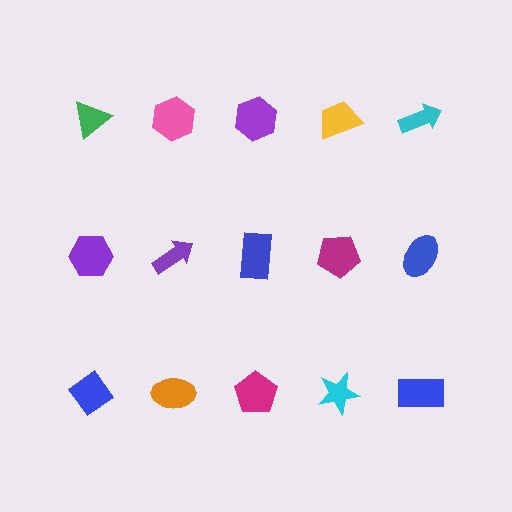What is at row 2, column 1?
A purple hexagon.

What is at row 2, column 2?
A purple arrow.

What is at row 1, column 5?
A cyan arrow.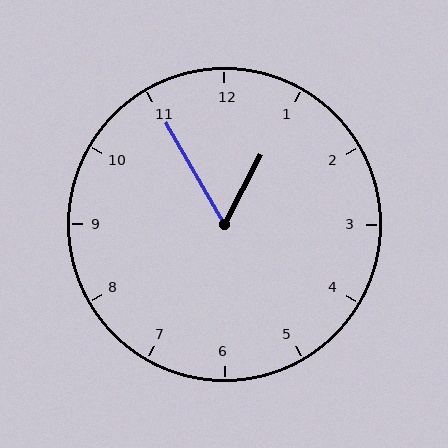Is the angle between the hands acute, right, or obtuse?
It is acute.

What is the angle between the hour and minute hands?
Approximately 58 degrees.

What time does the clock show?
12:55.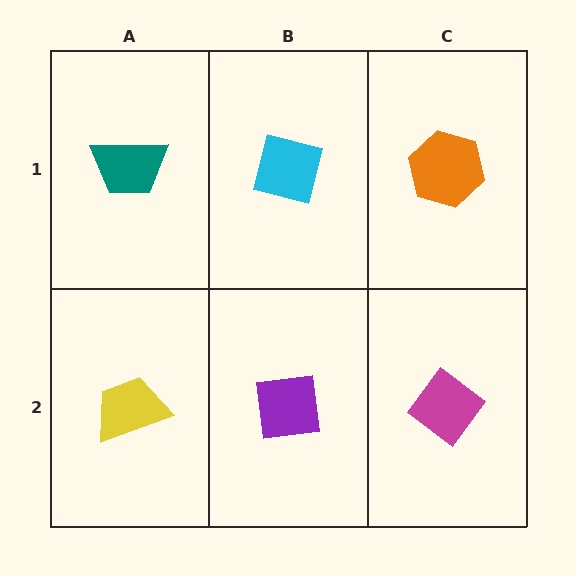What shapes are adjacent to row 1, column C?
A magenta diamond (row 2, column C), a cyan square (row 1, column B).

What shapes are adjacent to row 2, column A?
A teal trapezoid (row 1, column A), a purple square (row 2, column B).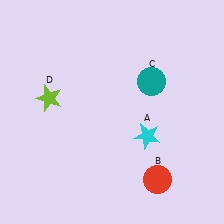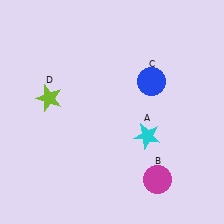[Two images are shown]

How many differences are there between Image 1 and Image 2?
There are 2 differences between the two images.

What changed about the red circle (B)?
In Image 1, B is red. In Image 2, it changed to magenta.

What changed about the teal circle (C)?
In Image 1, C is teal. In Image 2, it changed to blue.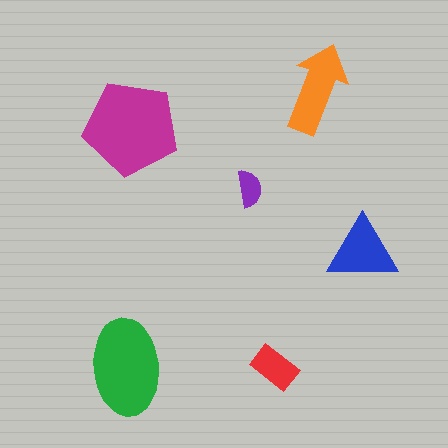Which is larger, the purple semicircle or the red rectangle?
The red rectangle.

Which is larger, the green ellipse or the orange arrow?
The green ellipse.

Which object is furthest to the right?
The blue triangle is rightmost.